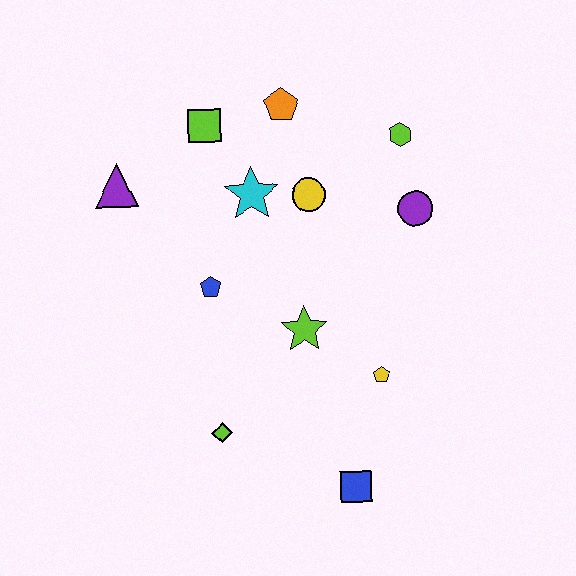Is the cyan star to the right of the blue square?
No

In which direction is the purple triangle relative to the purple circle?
The purple triangle is to the left of the purple circle.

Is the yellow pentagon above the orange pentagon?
No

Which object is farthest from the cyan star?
The blue square is farthest from the cyan star.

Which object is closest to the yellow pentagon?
The lime star is closest to the yellow pentagon.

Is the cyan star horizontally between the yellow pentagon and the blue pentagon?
Yes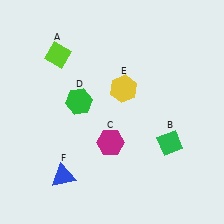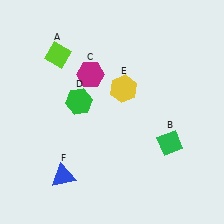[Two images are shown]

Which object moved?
The magenta hexagon (C) moved up.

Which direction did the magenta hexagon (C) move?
The magenta hexagon (C) moved up.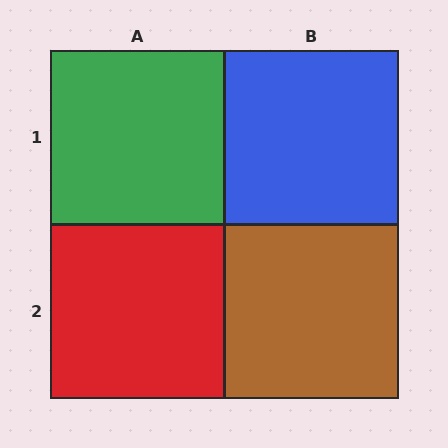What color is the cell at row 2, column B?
Brown.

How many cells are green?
1 cell is green.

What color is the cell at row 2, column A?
Red.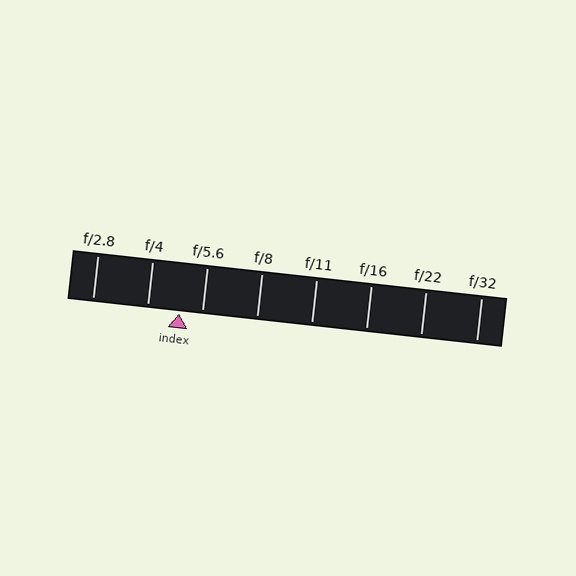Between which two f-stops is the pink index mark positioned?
The index mark is between f/4 and f/5.6.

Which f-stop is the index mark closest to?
The index mark is closest to f/5.6.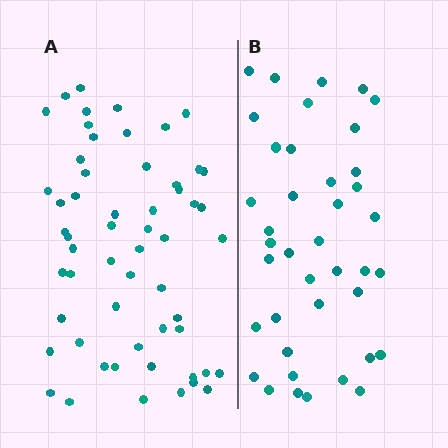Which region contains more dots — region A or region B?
Region A (the left region) has more dots.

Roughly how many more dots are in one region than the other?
Region A has approximately 15 more dots than region B.